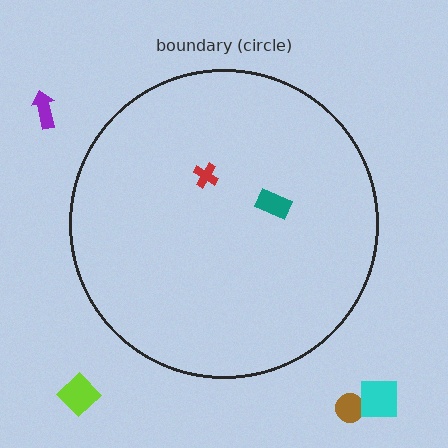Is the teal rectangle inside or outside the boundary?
Inside.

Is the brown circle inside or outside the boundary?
Outside.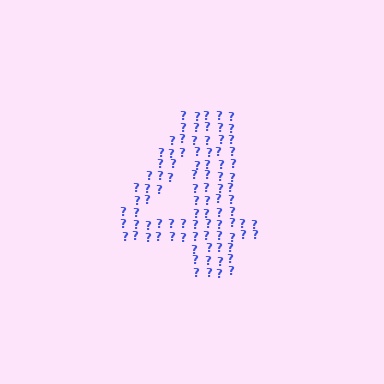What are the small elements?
The small elements are question marks.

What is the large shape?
The large shape is the digit 4.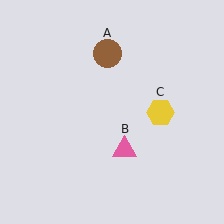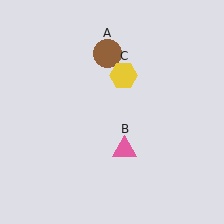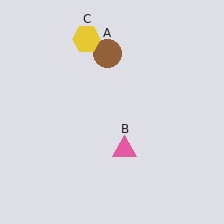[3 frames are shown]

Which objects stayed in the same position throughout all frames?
Brown circle (object A) and pink triangle (object B) remained stationary.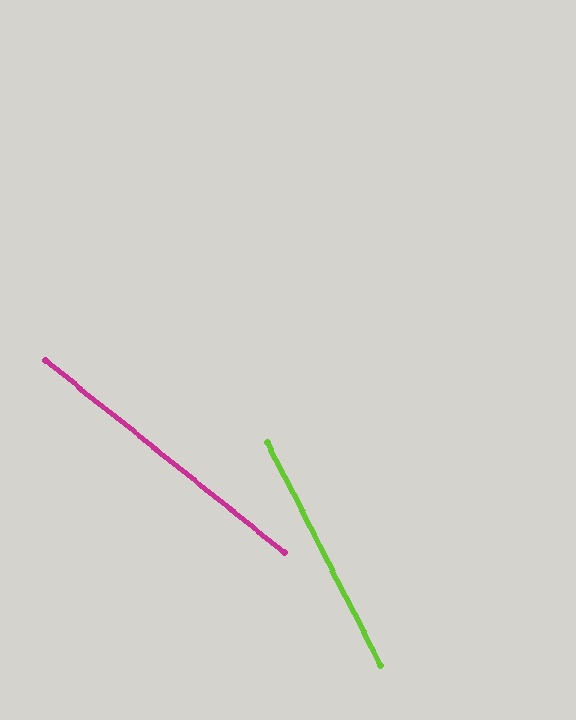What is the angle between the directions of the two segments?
Approximately 24 degrees.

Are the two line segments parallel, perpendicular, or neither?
Neither parallel nor perpendicular — they differ by about 24°.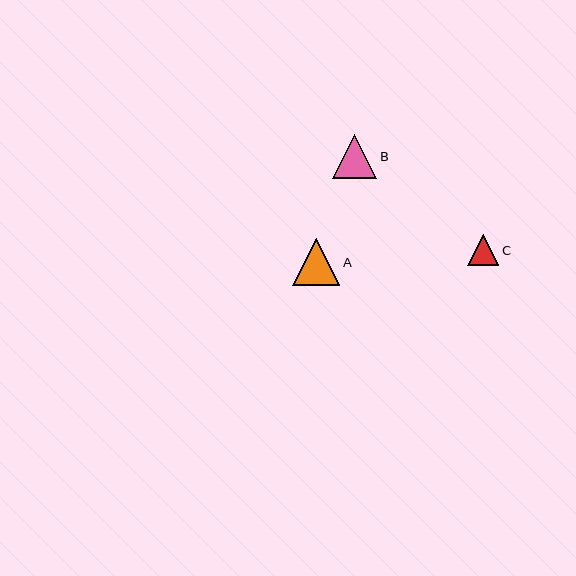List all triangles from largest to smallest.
From largest to smallest: A, B, C.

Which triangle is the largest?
Triangle A is the largest with a size of approximately 47 pixels.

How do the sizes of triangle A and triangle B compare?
Triangle A and triangle B are approximately the same size.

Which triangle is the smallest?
Triangle C is the smallest with a size of approximately 31 pixels.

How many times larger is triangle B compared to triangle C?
Triangle B is approximately 1.4 times the size of triangle C.